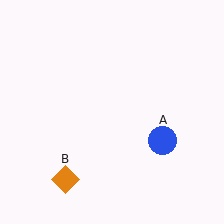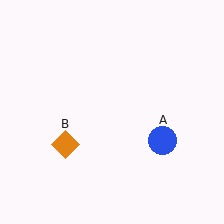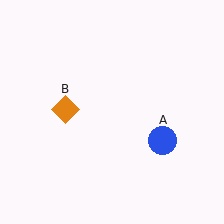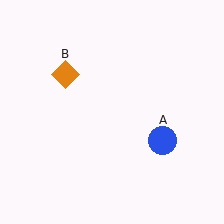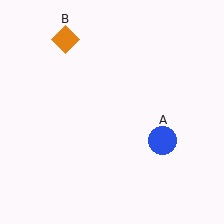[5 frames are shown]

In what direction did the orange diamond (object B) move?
The orange diamond (object B) moved up.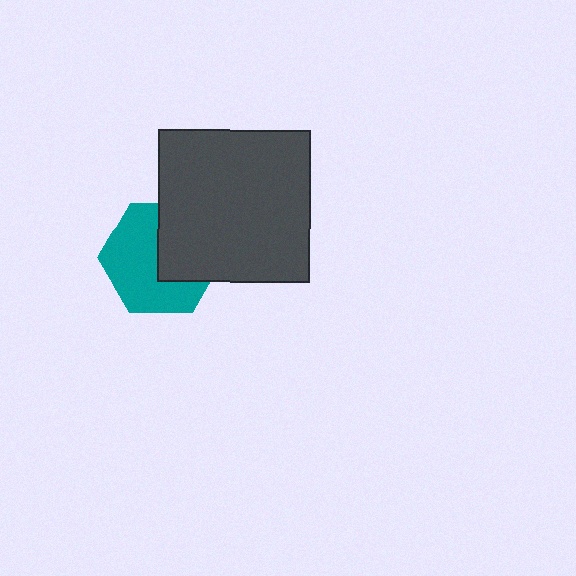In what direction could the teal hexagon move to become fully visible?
The teal hexagon could move toward the lower-left. That would shift it out from behind the dark gray square entirely.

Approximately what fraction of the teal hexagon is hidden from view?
Roughly 41% of the teal hexagon is hidden behind the dark gray square.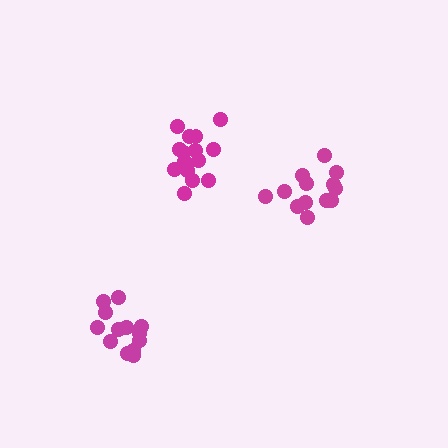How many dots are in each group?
Group 1: 13 dots, Group 2: 15 dots, Group 3: 13 dots (41 total).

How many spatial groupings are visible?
There are 3 spatial groupings.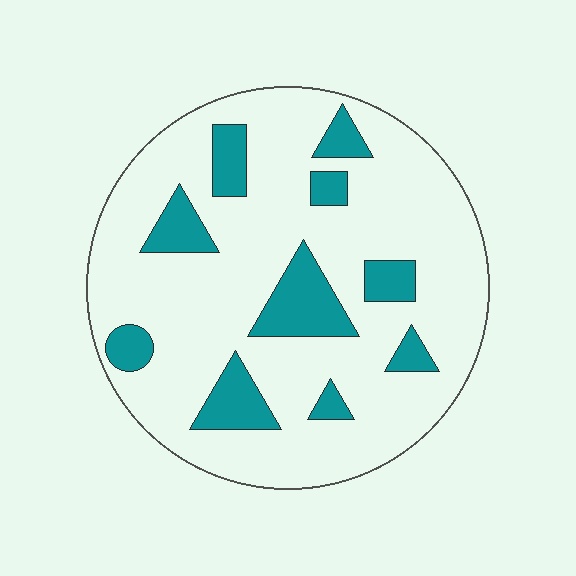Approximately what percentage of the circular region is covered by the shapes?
Approximately 20%.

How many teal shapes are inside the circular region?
10.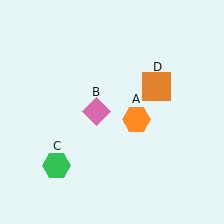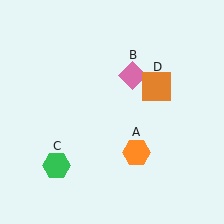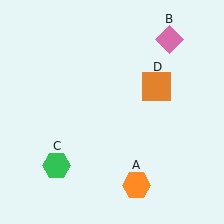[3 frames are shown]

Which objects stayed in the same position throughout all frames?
Green hexagon (object C) and orange square (object D) remained stationary.